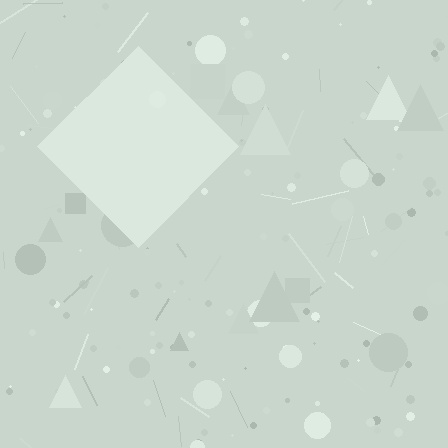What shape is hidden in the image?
A diamond is hidden in the image.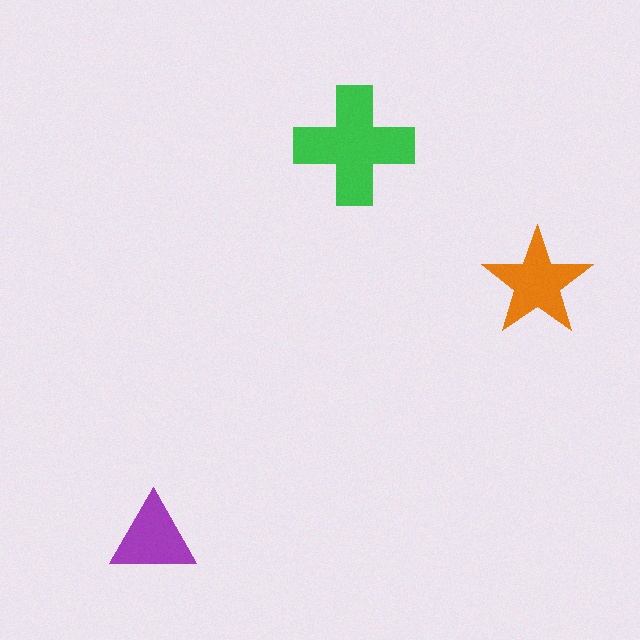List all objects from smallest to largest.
The purple triangle, the orange star, the green cross.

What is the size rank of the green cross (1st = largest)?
1st.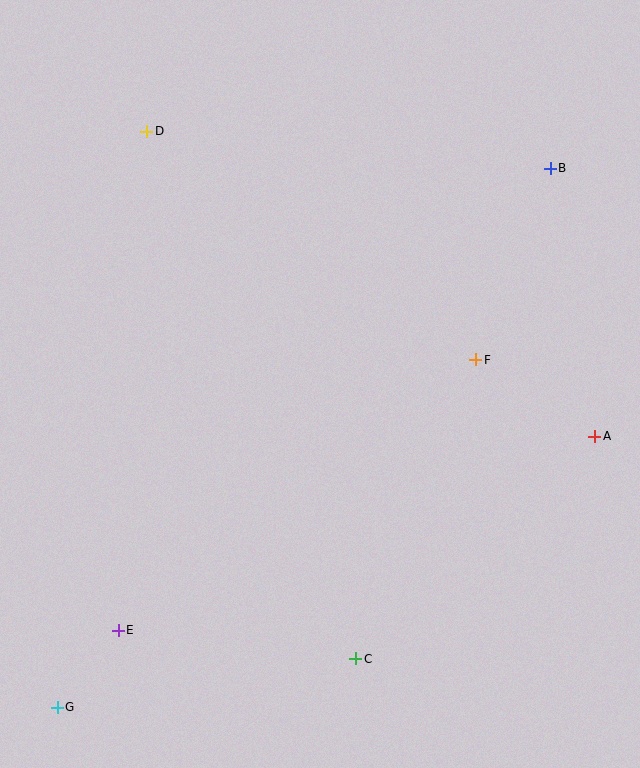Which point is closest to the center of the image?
Point F at (476, 360) is closest to the center.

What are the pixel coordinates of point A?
Point A is at (595, 436).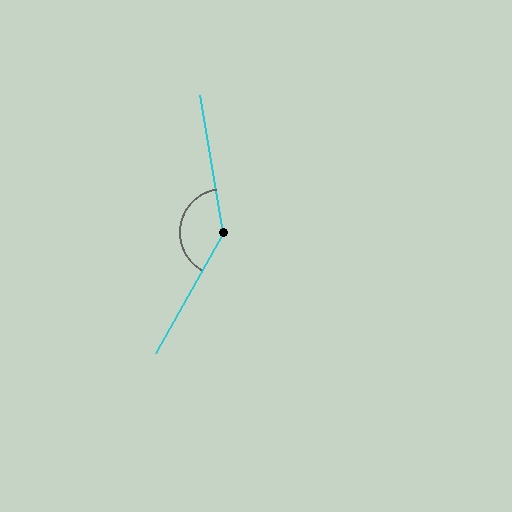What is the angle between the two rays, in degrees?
Approximately 141 degrees.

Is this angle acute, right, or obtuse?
It is obtuse.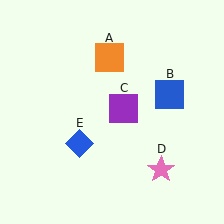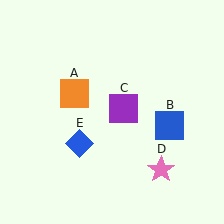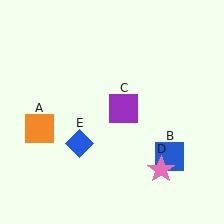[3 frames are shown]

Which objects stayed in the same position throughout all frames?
Purple square (object C) and pink star (object D) and blue diamond (object E) remained stationary.